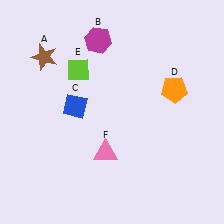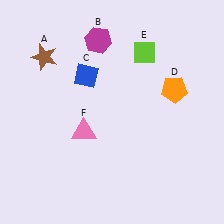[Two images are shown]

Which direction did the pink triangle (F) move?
The pink triangle (F) moved up.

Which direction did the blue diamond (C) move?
The blue diamond (C) moved up.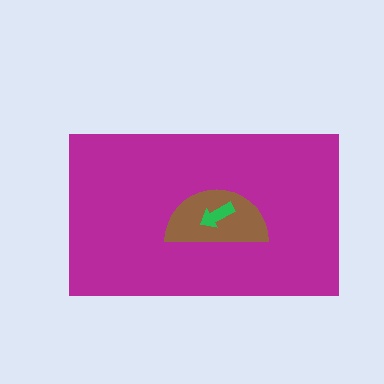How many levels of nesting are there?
3.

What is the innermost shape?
The green arrow.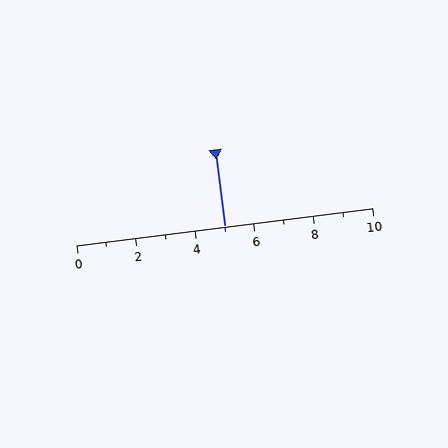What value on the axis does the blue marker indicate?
The marker indicates approximately 5.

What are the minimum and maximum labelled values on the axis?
The axis runs from 0 to 10.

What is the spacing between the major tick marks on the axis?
The major ticks are spaced 2 apart.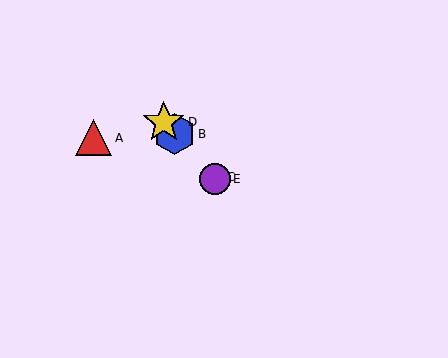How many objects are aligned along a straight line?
4 objects (B, C, D, E) are aligned along a straight line.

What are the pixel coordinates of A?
Object A is at (93, 138).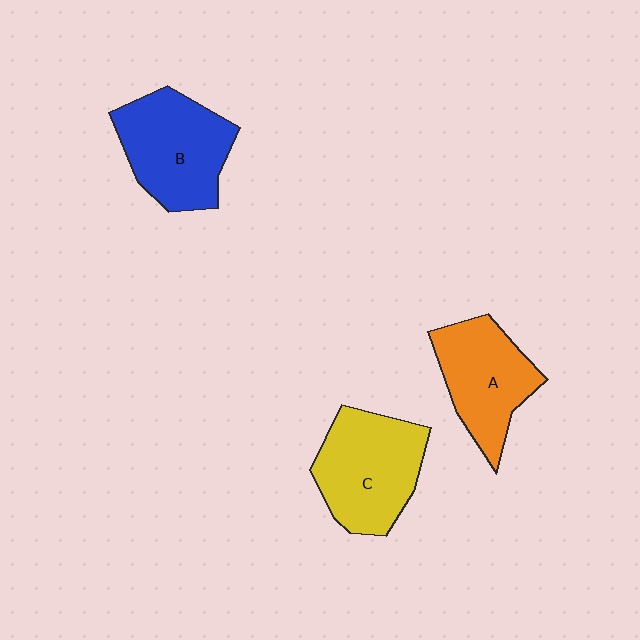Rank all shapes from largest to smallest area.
From largest to smallest: C (yellow), B (blue), A (orange).